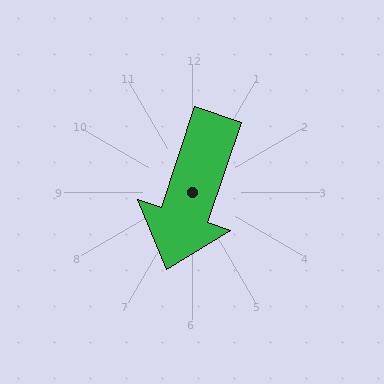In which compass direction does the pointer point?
South.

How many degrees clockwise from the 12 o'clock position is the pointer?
Approximately 198 degrees.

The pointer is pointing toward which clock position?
Roughly 7 o'clock.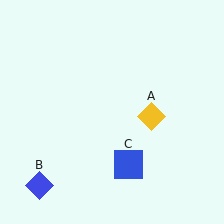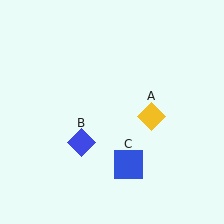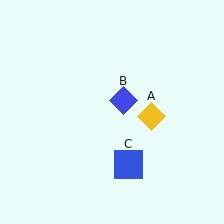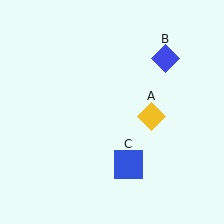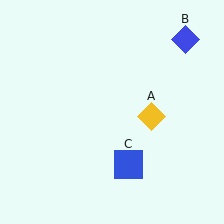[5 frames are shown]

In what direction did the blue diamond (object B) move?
The blue diamond (object B) moved up and to the right.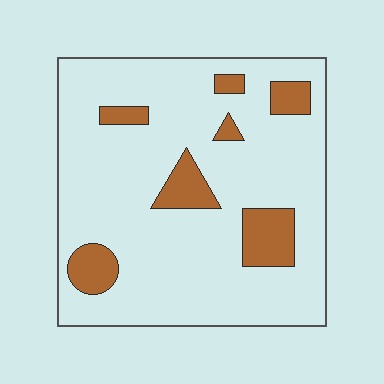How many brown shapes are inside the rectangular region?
7.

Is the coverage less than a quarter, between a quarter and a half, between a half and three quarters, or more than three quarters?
Less than a quarter.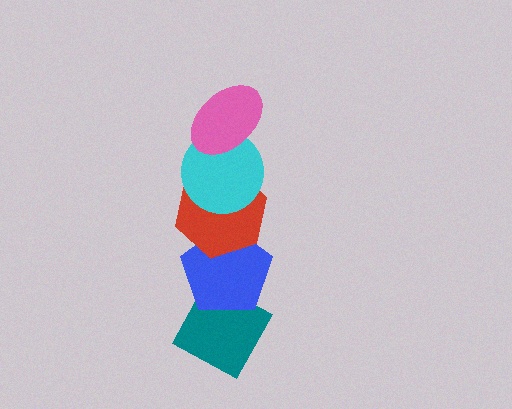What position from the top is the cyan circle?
The cyan circle is 2nd from the top.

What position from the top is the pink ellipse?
The pink ellipse is 1st from the top.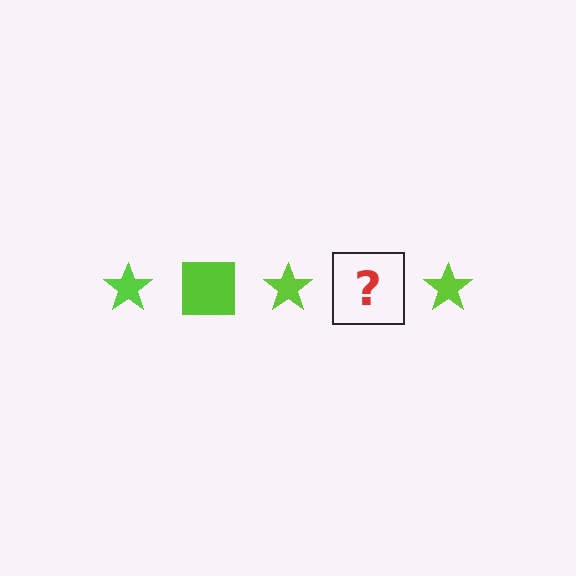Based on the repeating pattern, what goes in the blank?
The blank should be a lime square.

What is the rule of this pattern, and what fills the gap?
The rule is that the pattern cycles through star, square shapes in lime. The gap should be filled with a lime square.